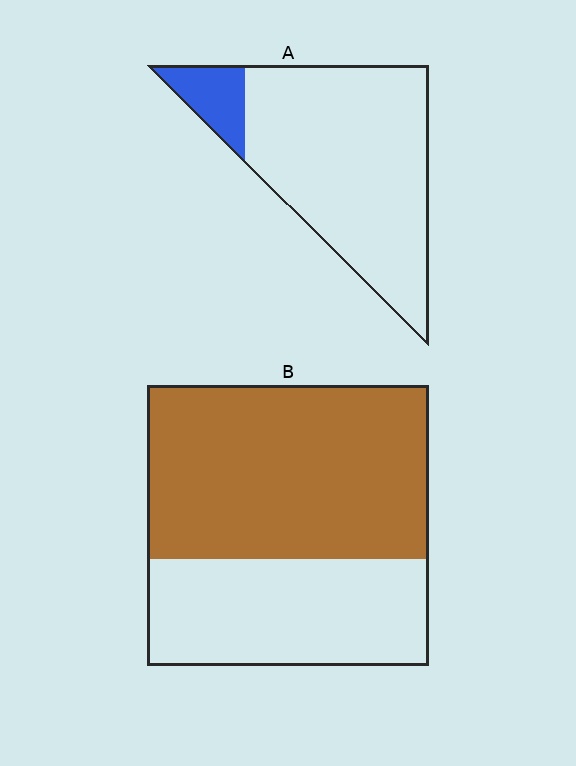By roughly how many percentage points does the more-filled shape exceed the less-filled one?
By roughly 50 percentage points (B over A).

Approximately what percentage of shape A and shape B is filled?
A is approximately 10% and B is approximately 60%.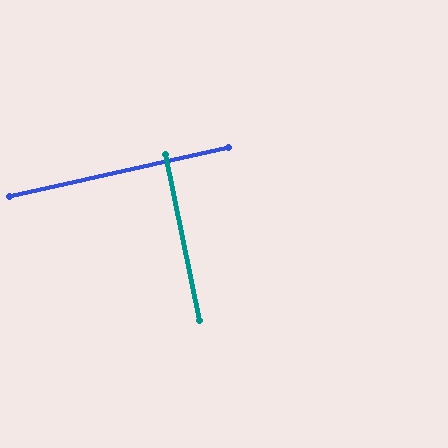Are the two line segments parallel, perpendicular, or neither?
Perpendicular — they meet at approximately 89°.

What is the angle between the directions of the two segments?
Approximately 89 degrees.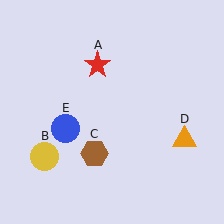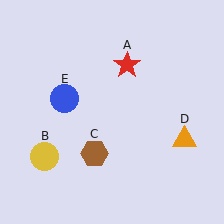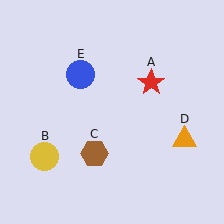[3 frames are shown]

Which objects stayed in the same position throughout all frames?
Yellow circle (object B) and brown hexagon (object C) and orange triangle (object D) remained stationary.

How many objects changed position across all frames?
2 objects changed position: red star (object A), blue circle (object E).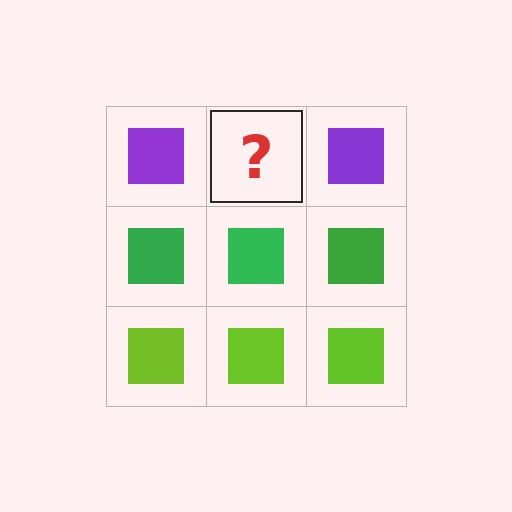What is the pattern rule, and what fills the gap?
The rule is that each row has a consistent color. The gap should be filled with a purple square.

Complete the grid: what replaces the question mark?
The question mark should be replaced with a purple square.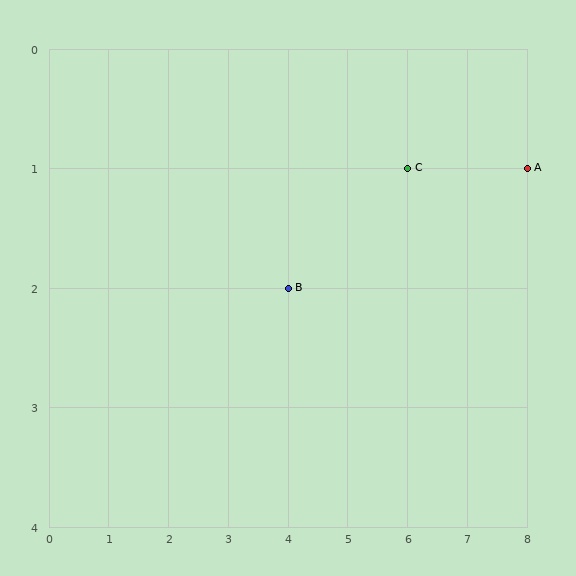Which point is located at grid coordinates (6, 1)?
Point C is at (6, 1).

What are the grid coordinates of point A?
Point A is at grid coordinates (8, 1).